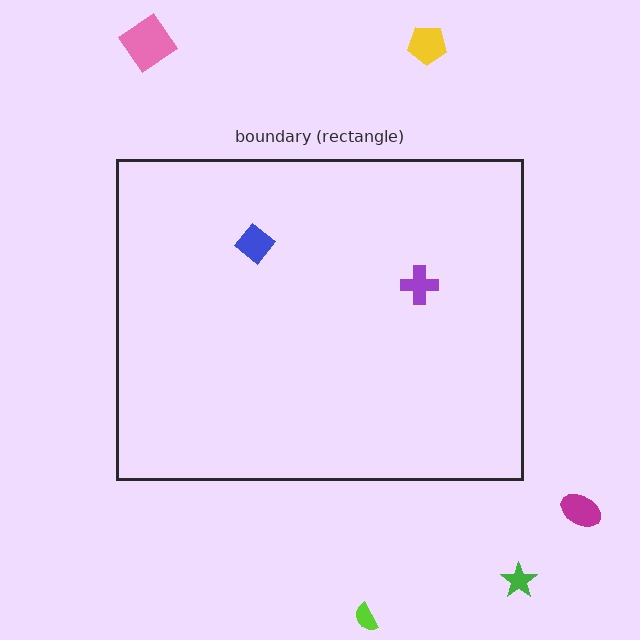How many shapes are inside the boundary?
2 inside, 5 outside.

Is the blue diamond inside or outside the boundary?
Inside.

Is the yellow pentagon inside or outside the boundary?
Outside.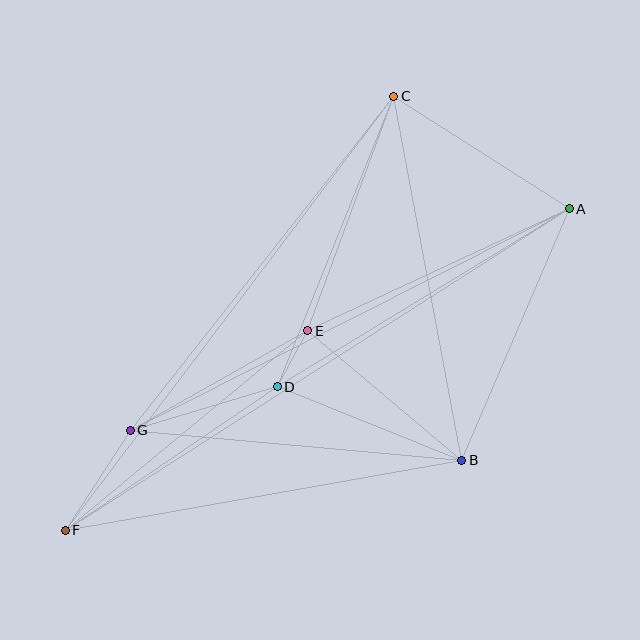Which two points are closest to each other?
Points D and E are closest to each other.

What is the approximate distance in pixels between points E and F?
The distance between E and F is approximately 315 pixels.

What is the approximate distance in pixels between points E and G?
The distance between E and G is approximately 204 pixels.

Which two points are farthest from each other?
Points A and F are farthest from each other.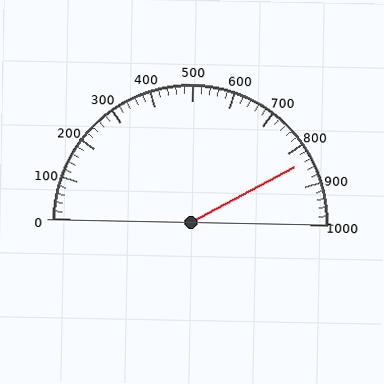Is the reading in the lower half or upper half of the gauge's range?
The reading is in the upper half of the range (0 to 1000).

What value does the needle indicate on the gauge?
The needle indicates approximately 840.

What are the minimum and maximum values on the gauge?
The gauge ranges from 0 to 1000.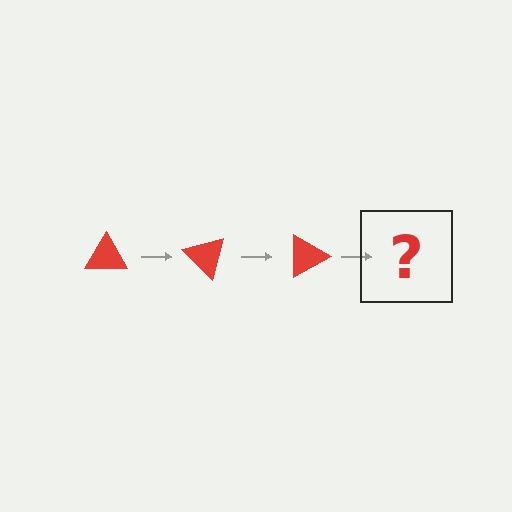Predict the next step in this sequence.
The next step is a red triangle rotated 135 degrees.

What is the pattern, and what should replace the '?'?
The pattern is that the triangle rotates 45 degrees each step. The '?' should be a red triangle rotated 135 degrees.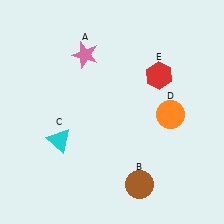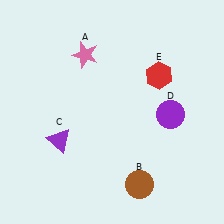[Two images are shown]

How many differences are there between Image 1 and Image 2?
There are 2 differences between the two images.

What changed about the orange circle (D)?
In Image 1, D is orange. In Image 2, it changed to purple.